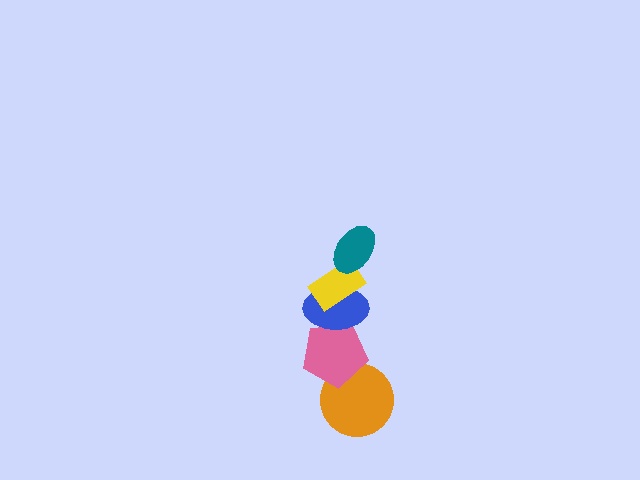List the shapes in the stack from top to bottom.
From top to bottom: the teal ellipse, the yellow rectangle, the blue ellipse, the pink pentagon, the orange circle.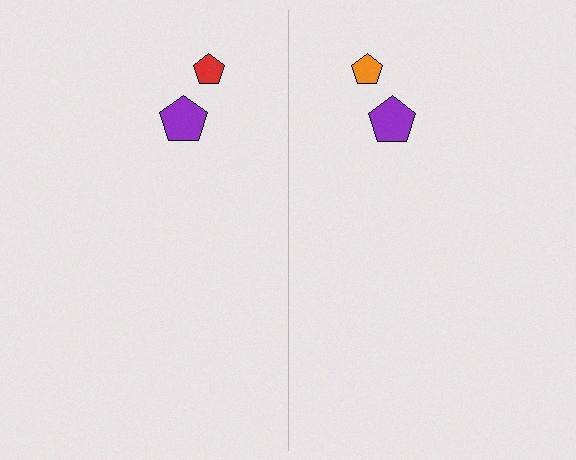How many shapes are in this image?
There are 4 shapes in this image.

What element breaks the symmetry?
The orange pentagon on the right side breaks the symmetry — its mirror counterpart is red.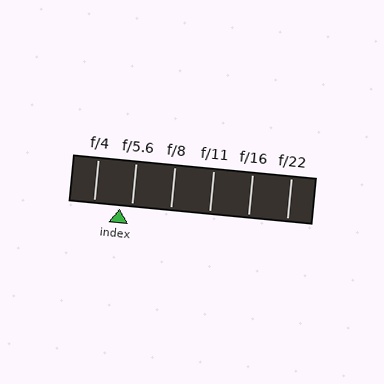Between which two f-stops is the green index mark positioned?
The index mark is between f/4 and f/5.6.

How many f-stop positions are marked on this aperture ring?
There are 6 f-stop positions marked.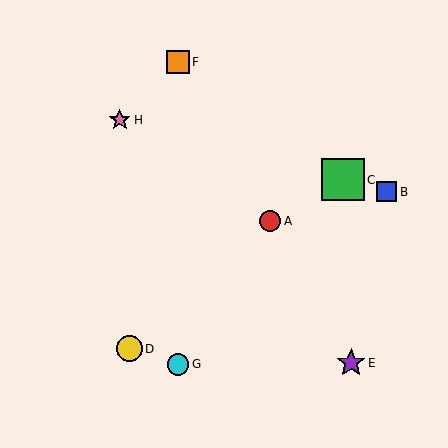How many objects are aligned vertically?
2 objects (F, G) are aligned vertically.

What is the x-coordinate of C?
Object C is at x≈343.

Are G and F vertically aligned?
Yes, both are at x≈178.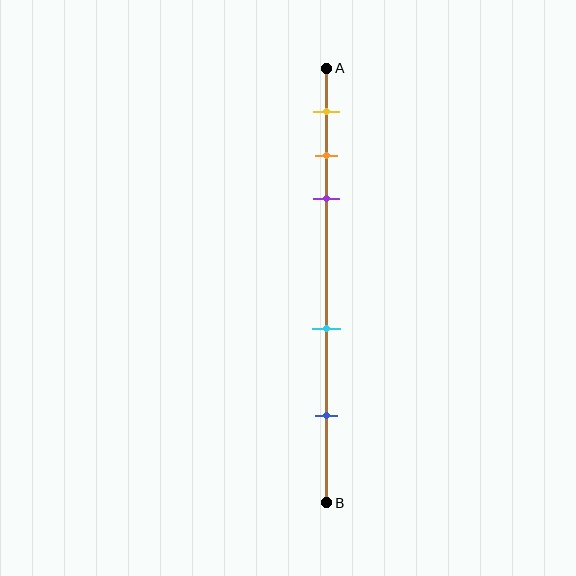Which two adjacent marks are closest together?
The orange and purple marks are the closest adjacent pair.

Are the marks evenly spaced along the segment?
No, the marks are not evenly spaced.